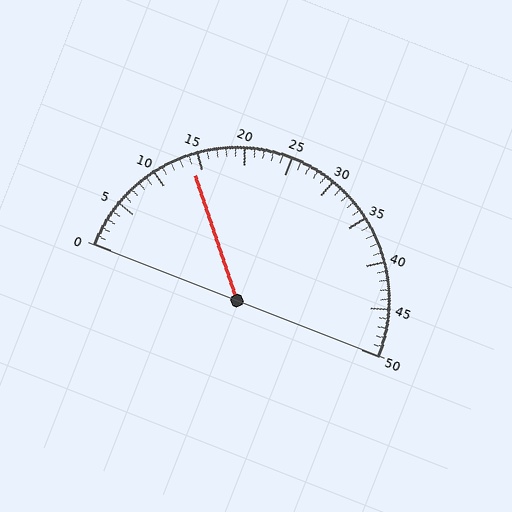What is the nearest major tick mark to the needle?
The nearest major tick mark is 15.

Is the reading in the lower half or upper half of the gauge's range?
The reading is in the lower half of the range (0 to 50).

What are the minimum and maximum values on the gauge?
The gauge ranges from 0 to 50.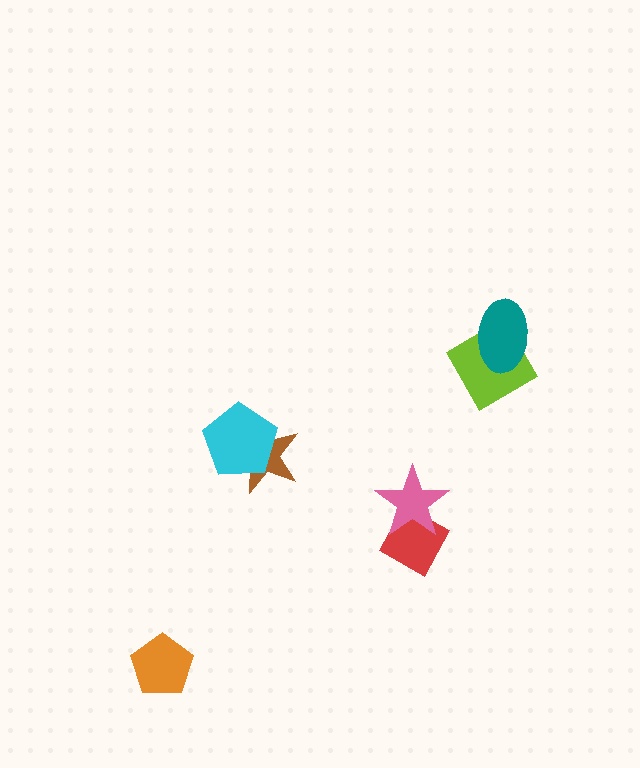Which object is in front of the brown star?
The cyan pentagon is in front of the brown star.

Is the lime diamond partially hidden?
Yes, it is partially covered by another shape.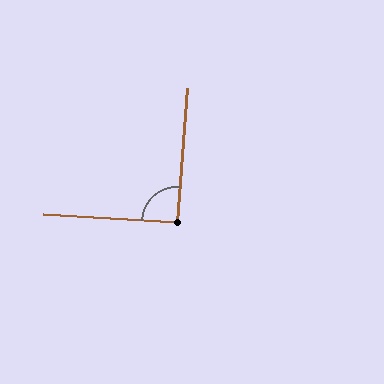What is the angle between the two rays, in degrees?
Approximately 91 degrees.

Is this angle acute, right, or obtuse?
It is approximately a right angle.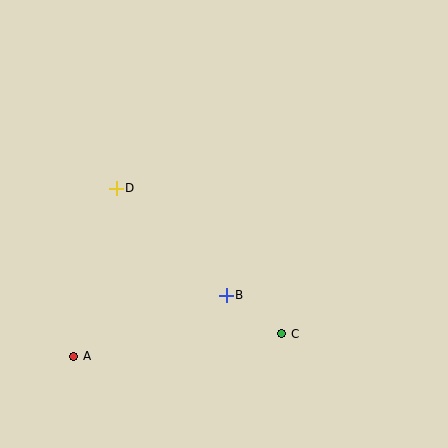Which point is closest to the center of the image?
Point B at (226, 295) is closest to the center.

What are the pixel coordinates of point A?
Point A is at (74, 356).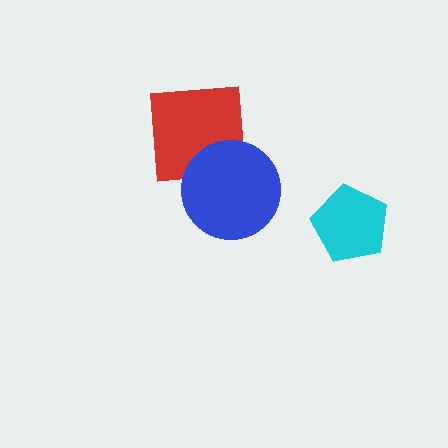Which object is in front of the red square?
The blue circle is in front of the red square.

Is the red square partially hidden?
Yes, it is partially covered by another shape.